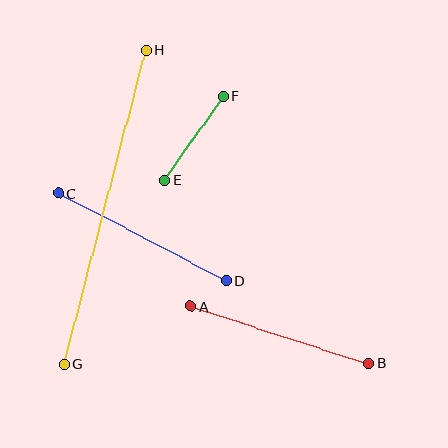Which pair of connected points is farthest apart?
Points G and H are farthest apart.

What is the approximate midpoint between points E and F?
The midpoint is at approximately (194, 138) pixels.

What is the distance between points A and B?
The distance is approximately 187 pixels.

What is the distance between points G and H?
The distance is approximately 324 pixels.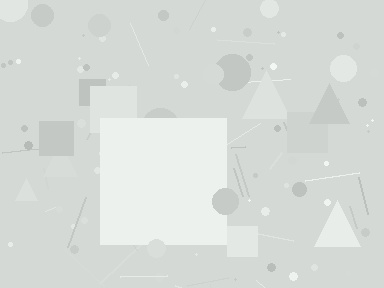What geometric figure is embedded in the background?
A square is embedded in the background.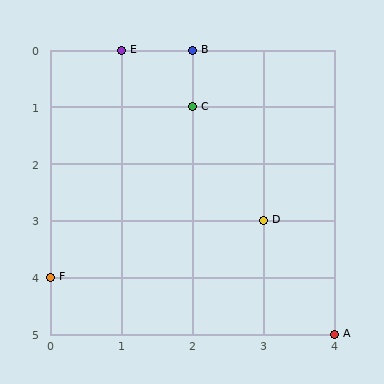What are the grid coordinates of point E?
Point E is at grid coordinates (1, 0).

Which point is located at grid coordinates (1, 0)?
Point E is at (1, 0).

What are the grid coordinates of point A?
Point A is at grid coordinates (4, 5).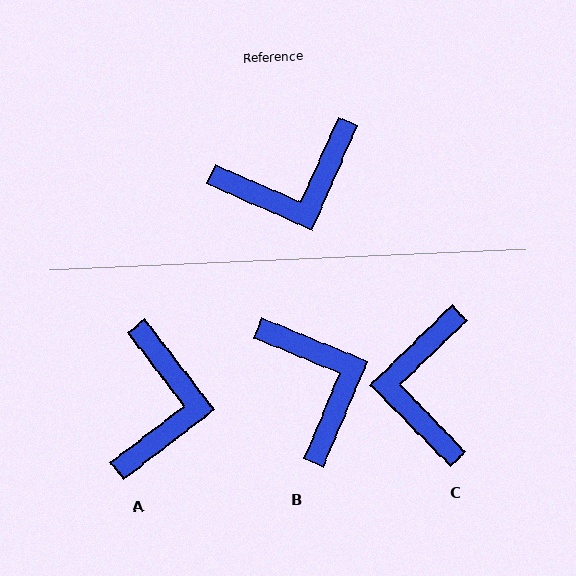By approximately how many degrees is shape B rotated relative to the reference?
Approximately 91 degrees counter-clockwise.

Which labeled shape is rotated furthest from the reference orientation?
C, about 112 degrees away.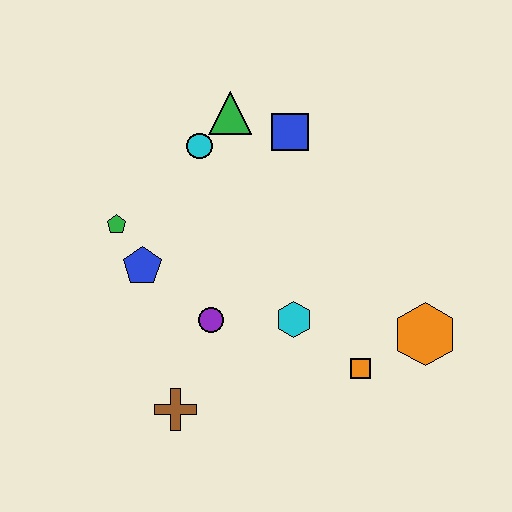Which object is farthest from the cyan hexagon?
The green triangle is farthest from the cyan hexagon.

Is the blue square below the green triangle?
Yes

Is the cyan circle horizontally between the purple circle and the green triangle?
No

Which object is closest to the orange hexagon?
The orange square is closest to the orange hexagon.